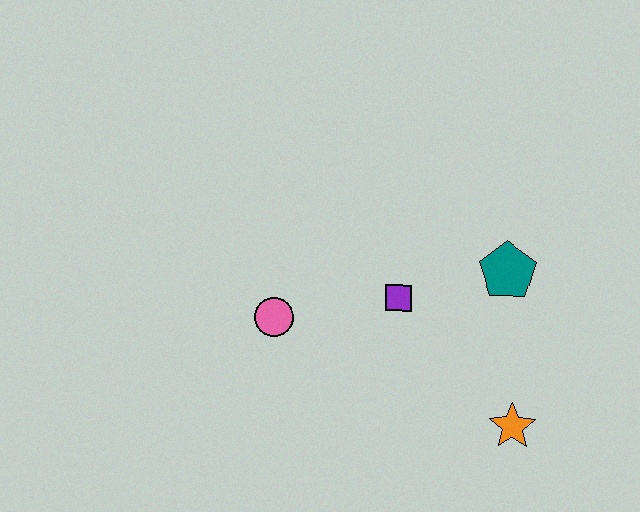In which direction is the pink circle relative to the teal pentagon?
The pink circle is to the left of the teal pentagon.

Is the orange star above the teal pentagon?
No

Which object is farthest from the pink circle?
The orange star is farthest from the pink circle.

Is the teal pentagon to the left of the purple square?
No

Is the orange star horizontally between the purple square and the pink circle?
No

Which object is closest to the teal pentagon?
The purple square is closest to the teal pentagon.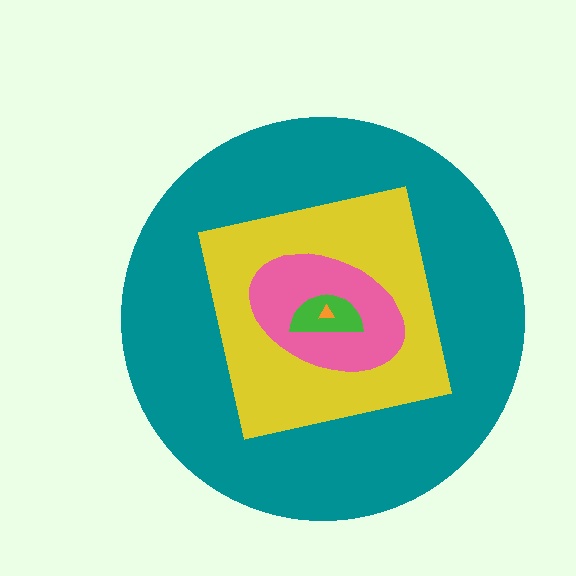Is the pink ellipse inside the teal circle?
Yes.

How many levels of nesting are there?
5.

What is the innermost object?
The orange triangle.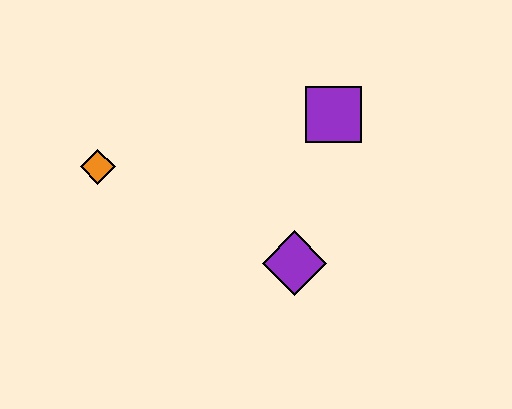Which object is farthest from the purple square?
The orange diamond is farthest from the purple square.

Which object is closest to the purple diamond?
The purple square is closest to the purple diamond.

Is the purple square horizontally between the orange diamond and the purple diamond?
No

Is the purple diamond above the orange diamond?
No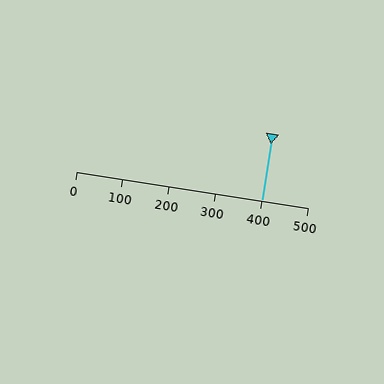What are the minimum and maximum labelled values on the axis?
The axis runs from 0 to 500.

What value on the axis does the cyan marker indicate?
The marker indicates approximately 400.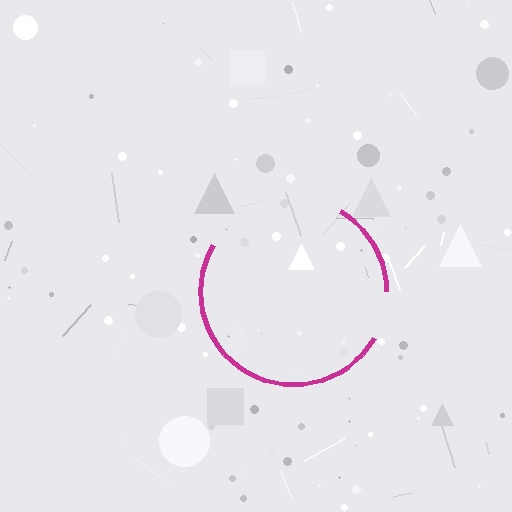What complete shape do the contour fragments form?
The contour fragments form a circle.